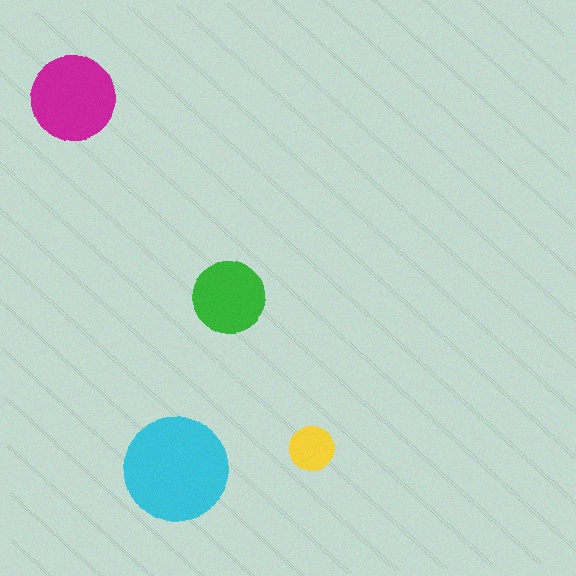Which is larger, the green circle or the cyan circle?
The cyan one.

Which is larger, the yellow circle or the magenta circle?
The magenta one.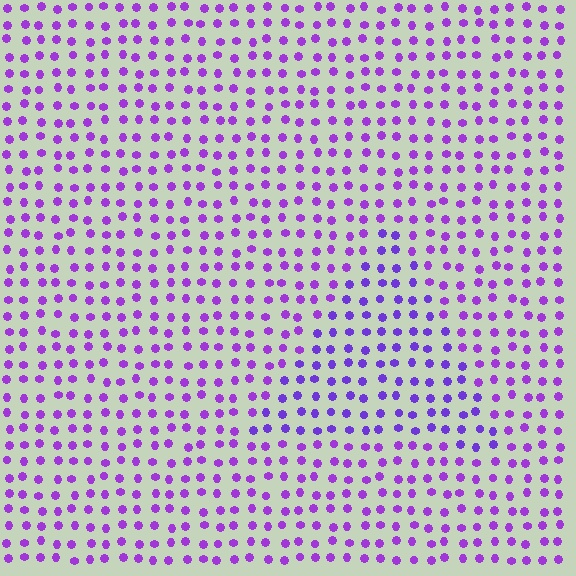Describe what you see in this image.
The image is filled with small purple elements in a uniform arrangement. A triangle-shaped region is visible where the elements are tinted to a slightly different hue, forming a subtle color boundary.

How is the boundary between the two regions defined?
The boundary is defined purely by a slight shift in hue (about 19 degrees). Spacing, size, and orientation are identical on both sides.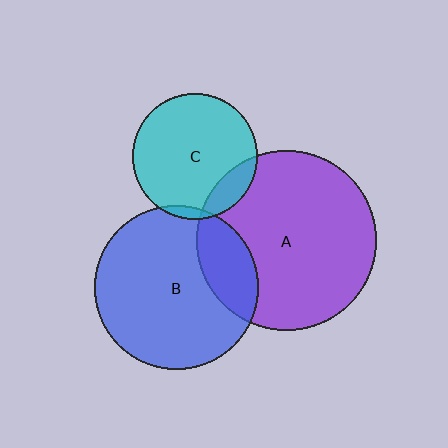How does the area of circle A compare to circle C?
Approximately 2.1 times.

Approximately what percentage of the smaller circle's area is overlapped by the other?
Approximately 5%.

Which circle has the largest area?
Circle A (purple).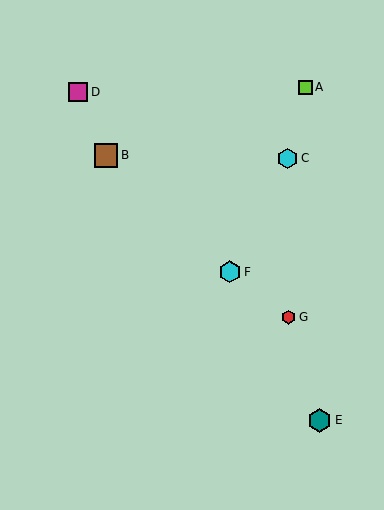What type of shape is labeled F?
Shape F is a cyan hexagon.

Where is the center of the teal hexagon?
The center of the teal hexagon is at (319, 420).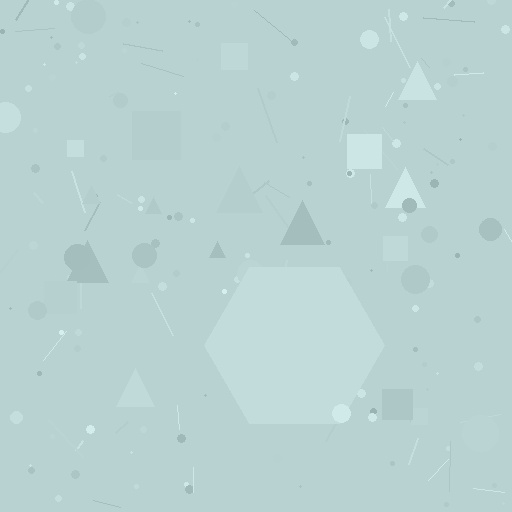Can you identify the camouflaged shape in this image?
The camouflaged shape is a hexagon.